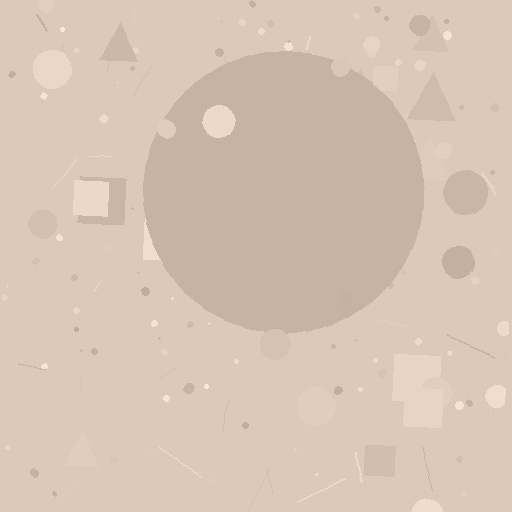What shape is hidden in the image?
A circle is hidden in the image.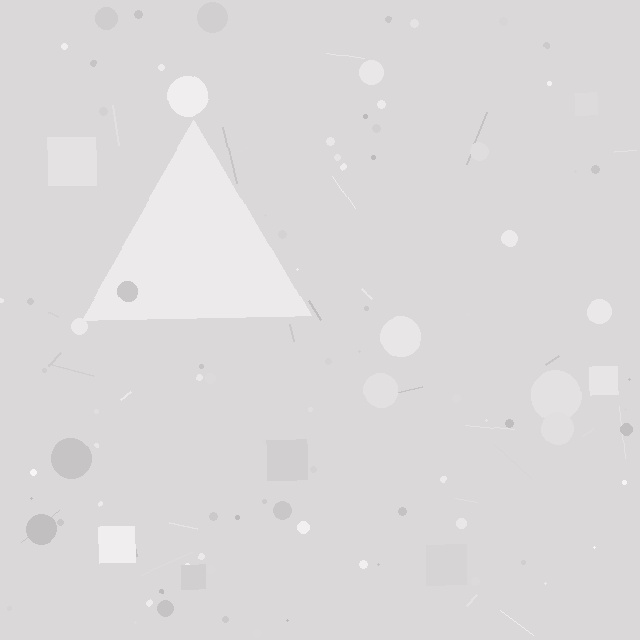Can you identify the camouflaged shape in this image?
The camouflaged shape is a triangle.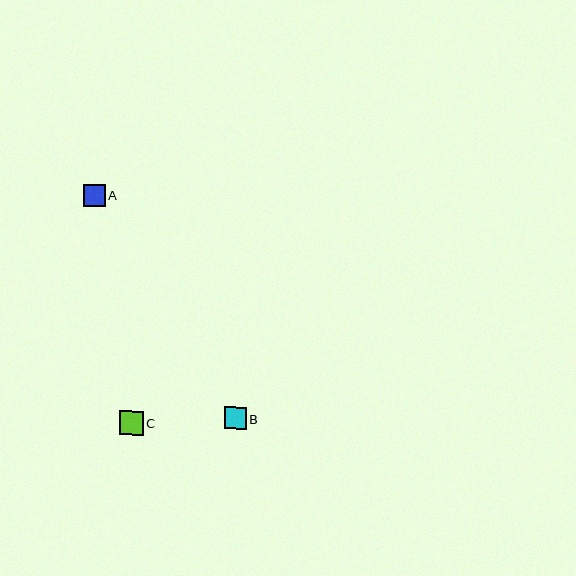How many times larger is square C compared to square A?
Square C is approximately 1.1 times the size of square A.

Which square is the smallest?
Square A is the smallest with a size of approximately 22 pixels.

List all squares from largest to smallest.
From largest to smallest: C, B, A.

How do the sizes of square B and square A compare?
Square B and square A are approximately the same size.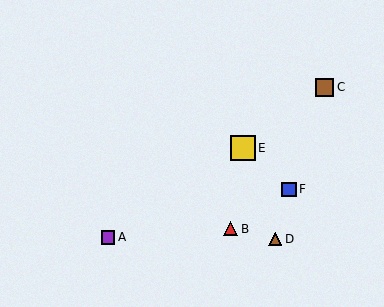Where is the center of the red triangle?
The center of the red triangle is at (231, 229).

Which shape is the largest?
The yellow square (labeled E) is the largest.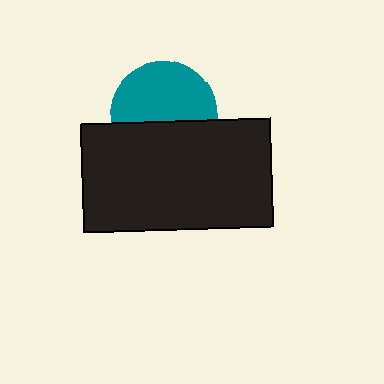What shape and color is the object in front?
The object in front is a black rectangle.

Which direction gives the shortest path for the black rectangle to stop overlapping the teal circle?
Moving down gives the shortest separation.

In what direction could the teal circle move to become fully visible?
The teal circle could move up. That would shift it out from behind the black rectangle entirely.